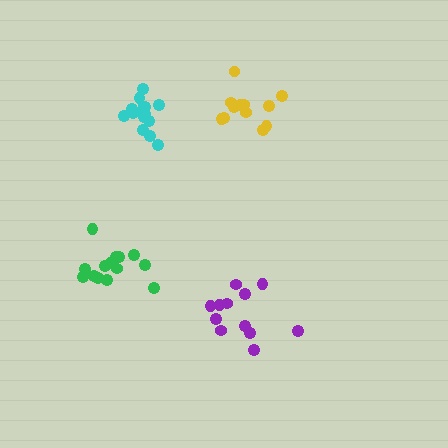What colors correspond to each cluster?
The clusters are colored: yellow, purple, cyan, green.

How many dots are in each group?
Group 1: 12 dots, Group 2: 12 dots, Group 3: 15 dots, Group 4: 14 dots (53 total).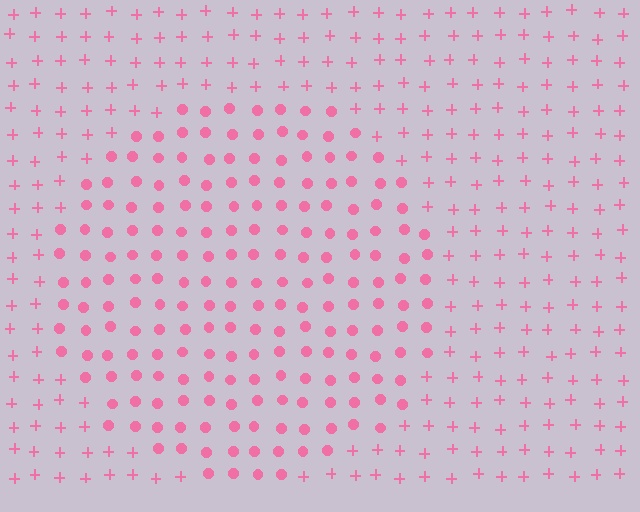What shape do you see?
I see a circle.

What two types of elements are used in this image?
The image uses circles inside the circle region and plus signs outside it.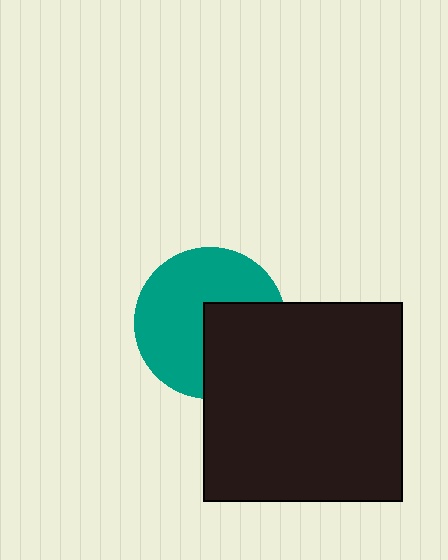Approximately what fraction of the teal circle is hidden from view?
Roughly 37% of the teal circle is hidden behind the black square.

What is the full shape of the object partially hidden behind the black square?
The partially hidden object is a teal circle.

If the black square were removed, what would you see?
You would see the complete teal circle.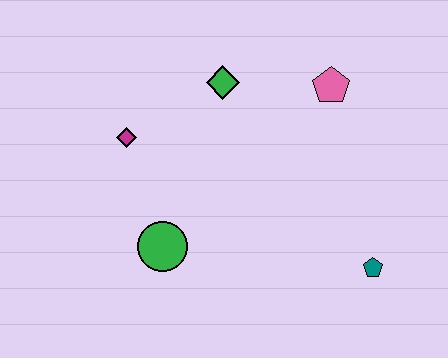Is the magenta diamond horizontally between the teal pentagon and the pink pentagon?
No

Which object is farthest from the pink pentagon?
The green circle is farthest from the pink pentagon.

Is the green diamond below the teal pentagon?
No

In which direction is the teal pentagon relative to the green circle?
The teal pentagon is to the right of the green circle.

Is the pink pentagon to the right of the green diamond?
Yes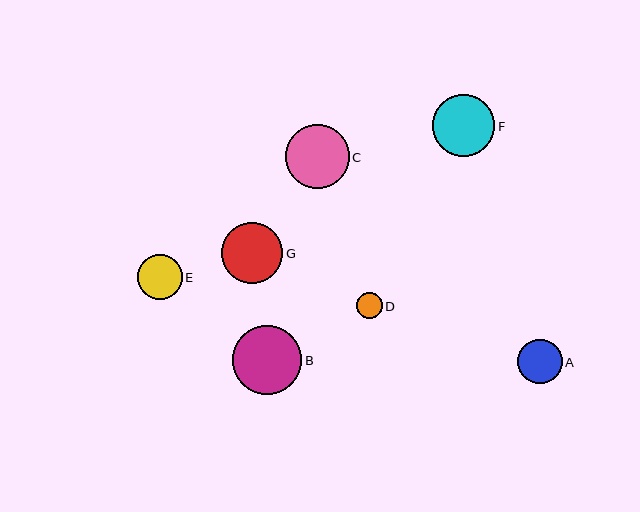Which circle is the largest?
Circle B is the largest with a size of approximately 69 pixels.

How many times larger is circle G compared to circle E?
Circle G is approximately 1.4 times the size of circle E.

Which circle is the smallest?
Circle D is the smallest with a size of approximately 26 pixels.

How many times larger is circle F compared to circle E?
Circle F is approximately 1.4 times the size of circle E.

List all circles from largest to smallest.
From largest to smallest: B, C, F, G, E, A, D.